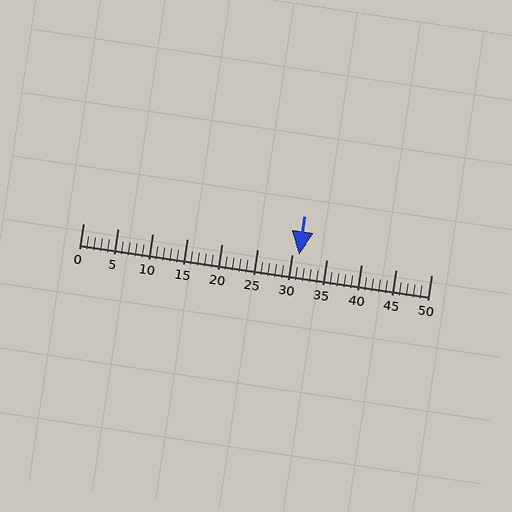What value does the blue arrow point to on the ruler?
The blue arrow points to approximately 31.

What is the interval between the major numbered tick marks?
The major tick marks are spaced 5 units apart.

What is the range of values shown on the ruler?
The ruler shows values from 0 to 50.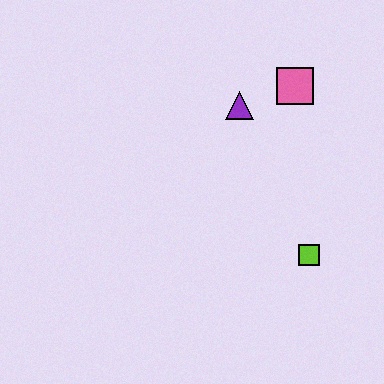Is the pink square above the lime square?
Yes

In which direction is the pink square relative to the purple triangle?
The pink square is to the right of the purple triangle.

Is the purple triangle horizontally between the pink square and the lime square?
No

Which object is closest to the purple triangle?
The pink square is closest to the purple triangle.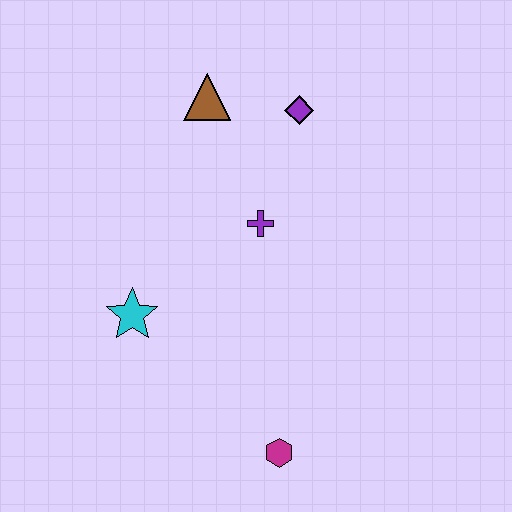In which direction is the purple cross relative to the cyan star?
The purple cross is to the right of the cyan star.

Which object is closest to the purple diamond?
The brown triangle is closest to the purple diamond.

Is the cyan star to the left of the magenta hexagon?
Yes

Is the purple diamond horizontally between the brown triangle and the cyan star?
No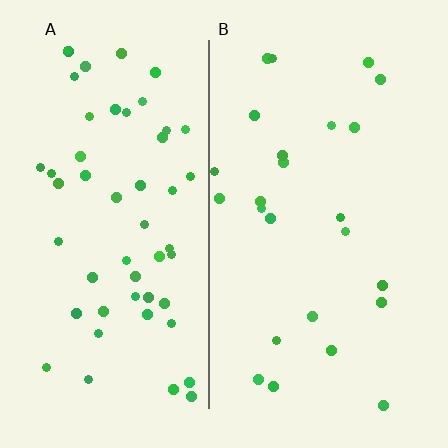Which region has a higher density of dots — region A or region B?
A (the left).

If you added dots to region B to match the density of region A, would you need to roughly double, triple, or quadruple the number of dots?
Approximately double.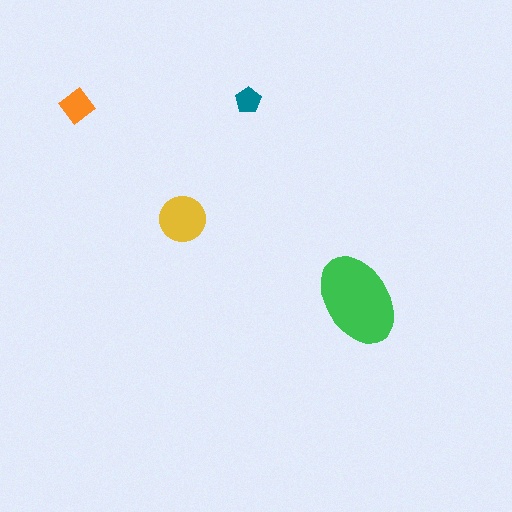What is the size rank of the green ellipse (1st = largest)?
1st.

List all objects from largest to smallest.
The green ellipse, the yellow circle, the orange diamond, the teal pentagon.